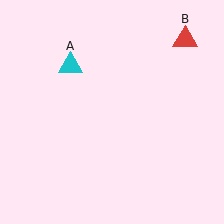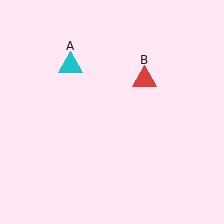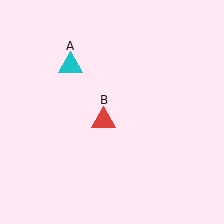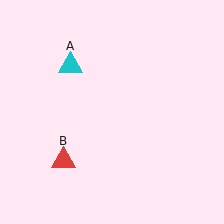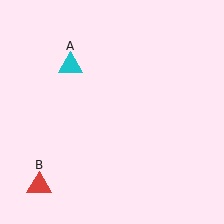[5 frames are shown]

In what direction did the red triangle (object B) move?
The red triangle (object B) moved down and to the left.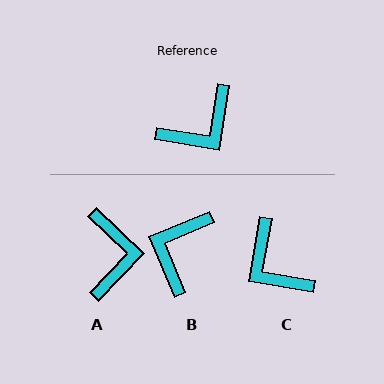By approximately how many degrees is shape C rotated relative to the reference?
Approximately 91 degrees clockwise.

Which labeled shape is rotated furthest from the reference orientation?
B, about 148 degrees away.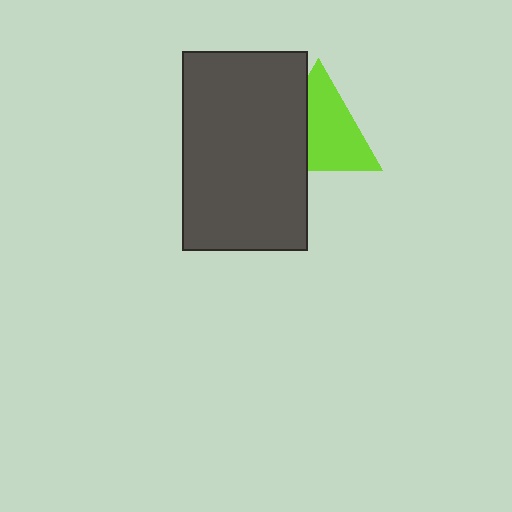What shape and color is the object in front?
The object in front is a dark gray rectangle.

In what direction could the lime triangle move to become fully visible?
The lime triangle could move right. That would shift it out from behind the dark gray rectangle entirely.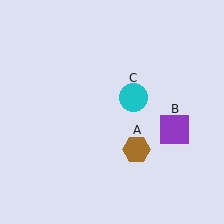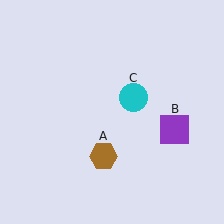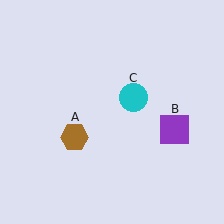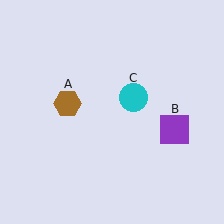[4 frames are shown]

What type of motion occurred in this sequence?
The brown hexagon (object A) rotated clockwise around the center of the scene.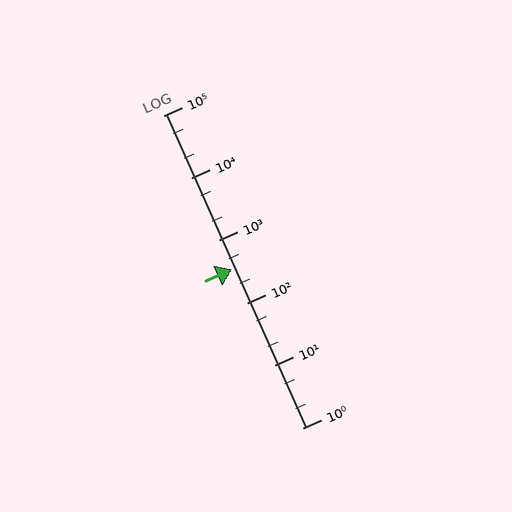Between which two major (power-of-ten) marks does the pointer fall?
The pointer is between 100 and 1000.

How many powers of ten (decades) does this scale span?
The scale spans 5 decades, from 1 to 100000.